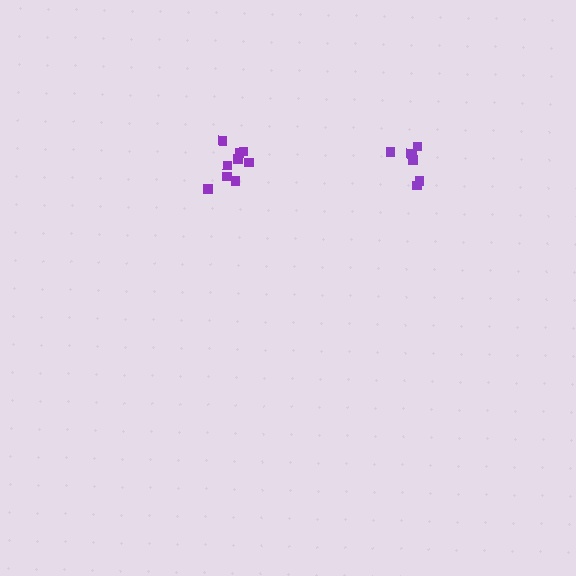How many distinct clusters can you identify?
There are 2 distinct clusters.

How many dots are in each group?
Group 1: 9 dots, Group 2: 7 dots (16 total).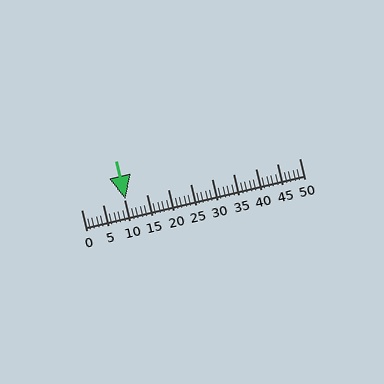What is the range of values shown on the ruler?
The ruler shows values from 0 to 50.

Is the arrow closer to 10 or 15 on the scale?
The arrow is closer to 10.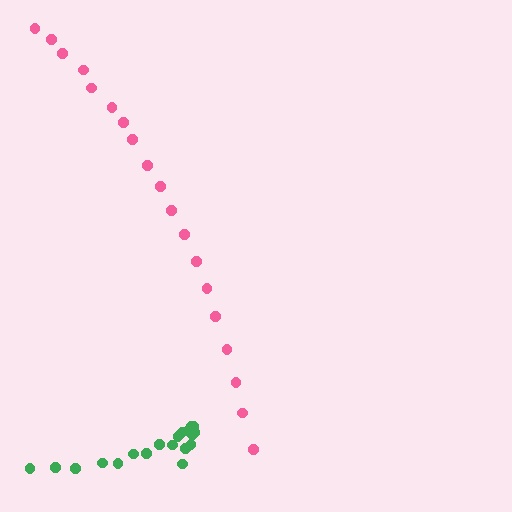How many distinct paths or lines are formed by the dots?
There are 2 distinct paths.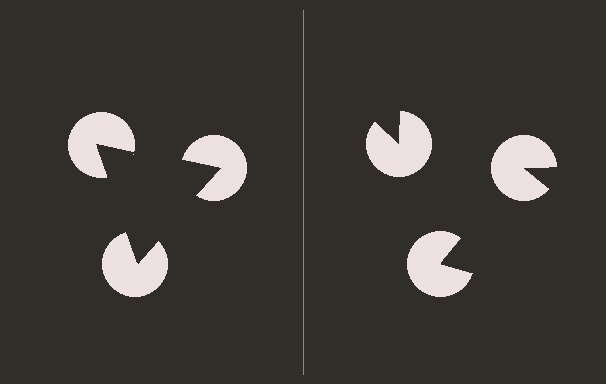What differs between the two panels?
The pac-man discs are positioned identically on both sides; only the wedge orientations differ. On the left they align to a triangle; on the right they are misaligned.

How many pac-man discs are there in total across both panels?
6 — 3 on each side.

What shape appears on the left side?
An illusory triangle.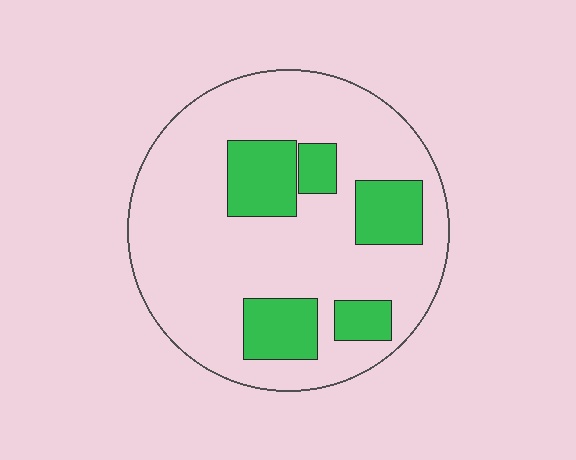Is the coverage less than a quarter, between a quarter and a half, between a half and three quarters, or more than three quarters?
Less than a quarter.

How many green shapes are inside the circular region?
5.